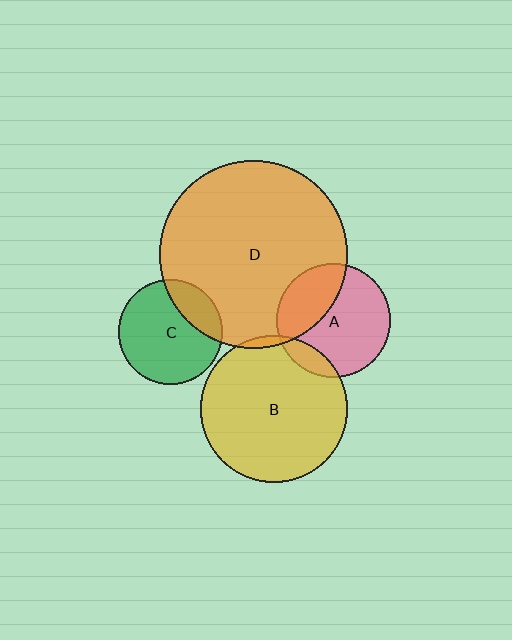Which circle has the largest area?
Circle D (orange).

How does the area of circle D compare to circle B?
Approximately 1.6 times.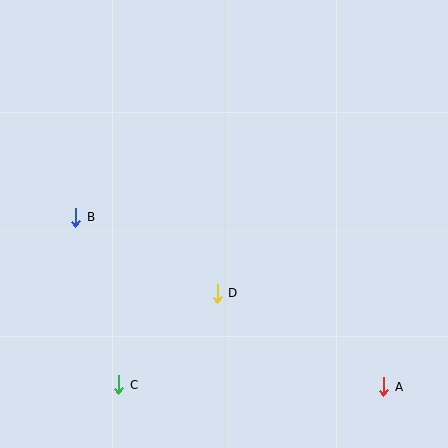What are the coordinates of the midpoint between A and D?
The midpoint between A and D is at (301, 340).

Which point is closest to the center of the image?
Point D at (217, 293) is closest to the center.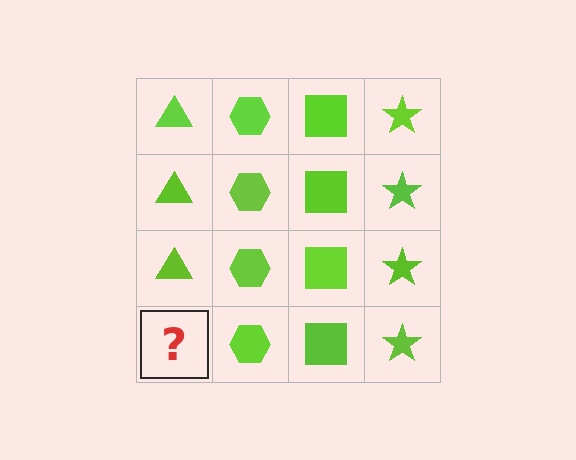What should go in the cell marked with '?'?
The missing cell should contain a lime triangle.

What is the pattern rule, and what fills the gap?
The rule is that each column has a consistent shape. The gap should be filled with a lime triangle.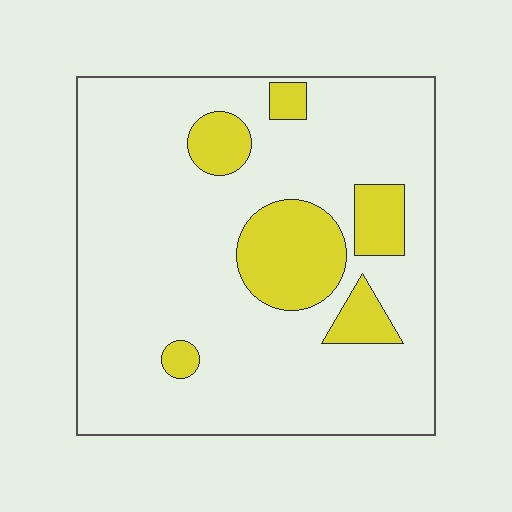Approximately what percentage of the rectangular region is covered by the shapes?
Approximately 15%.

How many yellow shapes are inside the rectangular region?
6.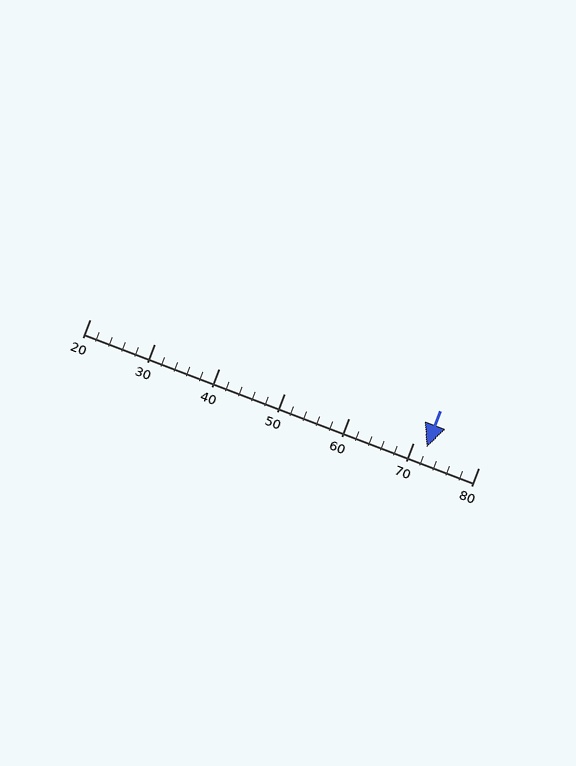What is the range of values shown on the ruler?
The ruler shows values from 20 to 80.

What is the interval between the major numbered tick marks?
The major tick marks are spaced 10 units apart.